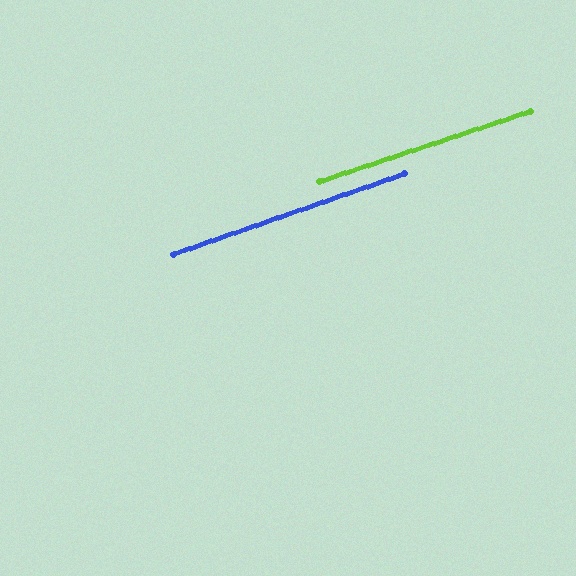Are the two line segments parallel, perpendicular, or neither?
Parallel — their directions differ by only 0.8°.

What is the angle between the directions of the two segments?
Approximately 1 degree.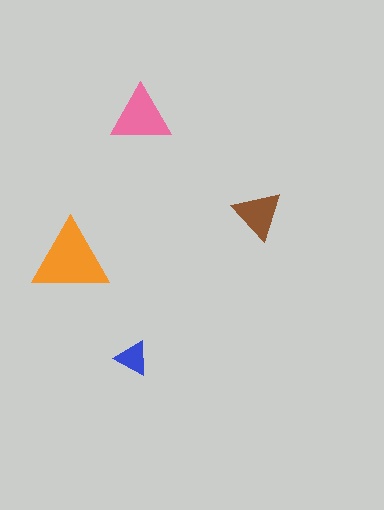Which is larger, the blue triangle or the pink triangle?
The pink one.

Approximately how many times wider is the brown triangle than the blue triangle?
About 1.5 times wider.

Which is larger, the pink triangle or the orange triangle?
The orange one.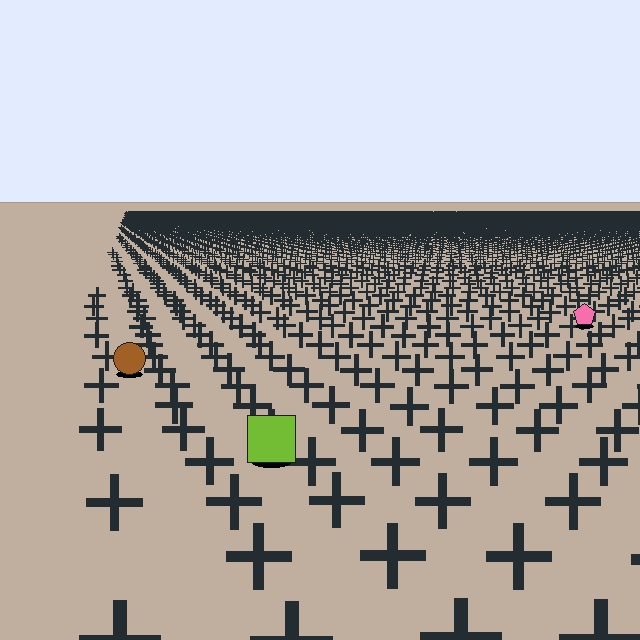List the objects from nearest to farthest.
From nearest to farthest: the lime square, the brown circle, the pink pentagon.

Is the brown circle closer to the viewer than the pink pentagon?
Yes. The brown circle is closer — you can tell from the texture gradient: the ground texture is coarser near it.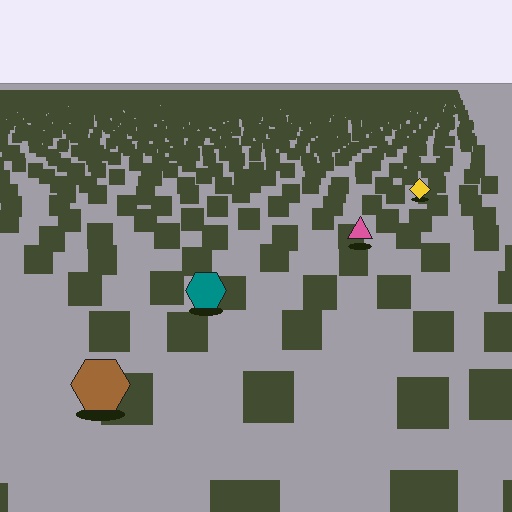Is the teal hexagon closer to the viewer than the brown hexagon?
No. The brown hexagon is closer — you can tell from the texture gradient: the ground texture is coarser near it.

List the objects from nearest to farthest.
From nearest to farthest: the brown hexagon, the teal hexagon, the pink triangle, the yellow diamond.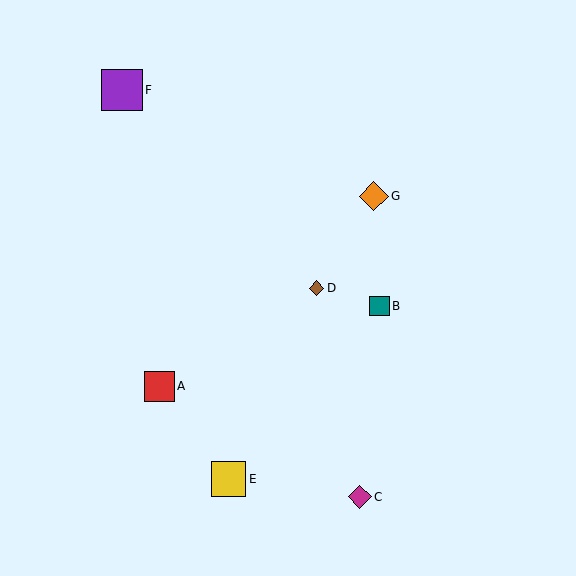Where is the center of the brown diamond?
The center of the brown diamond is at (317, 288).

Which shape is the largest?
The purple square (labeled F) is the largest.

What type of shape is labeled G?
Shape G is an orange diamond.